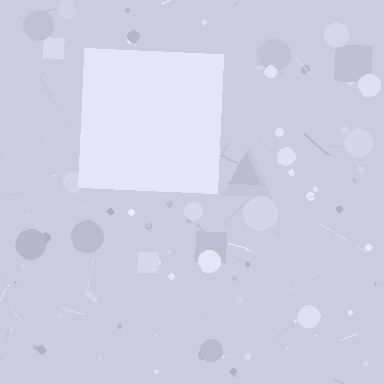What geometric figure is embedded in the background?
A square is embedded in the background.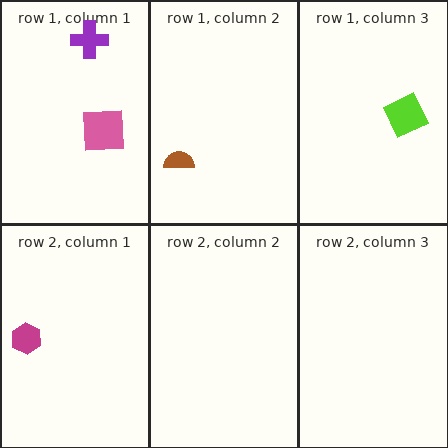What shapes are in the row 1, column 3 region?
The lime diamond.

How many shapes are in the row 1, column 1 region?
2.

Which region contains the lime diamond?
The row 1, column 3 region.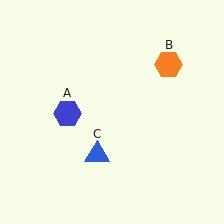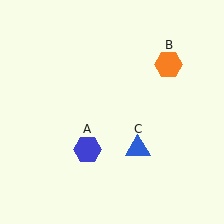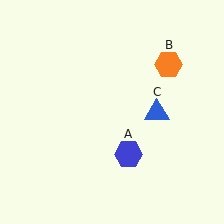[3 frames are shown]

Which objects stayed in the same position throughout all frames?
Orange hexagon (object B) remained stationary.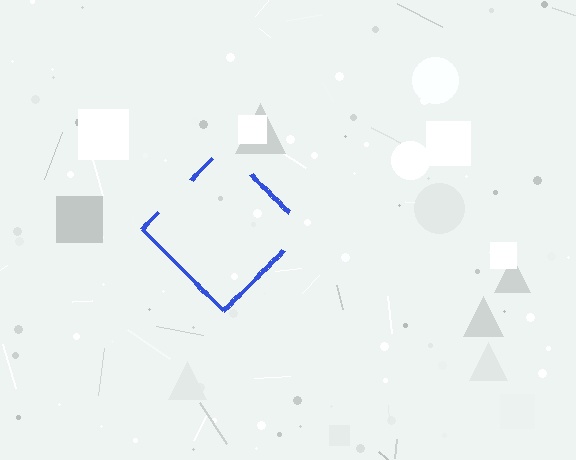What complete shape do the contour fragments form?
The contour fragments form a diamond.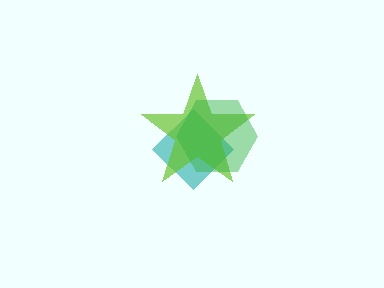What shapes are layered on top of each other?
The layered shapes are: a teal diamond, a lime star, a green hexagon.